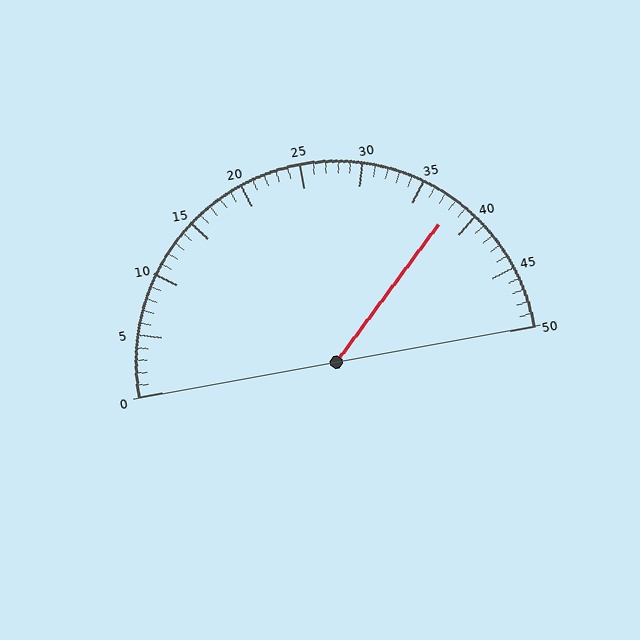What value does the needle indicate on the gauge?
The needle indicates approximately 38.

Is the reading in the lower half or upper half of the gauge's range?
The reading is in the upper half of the range (0 to 50).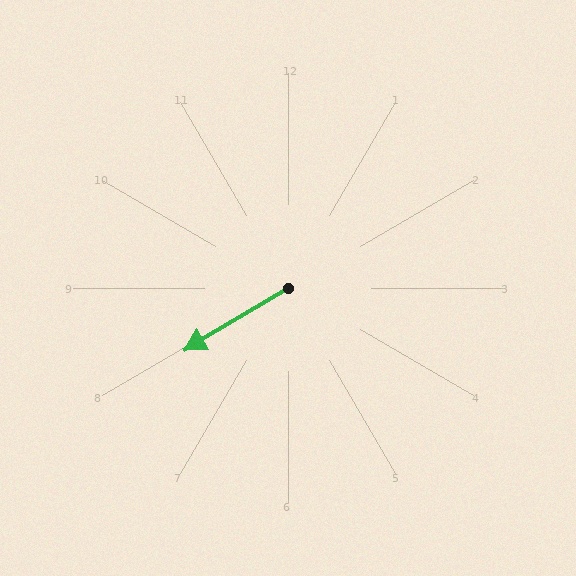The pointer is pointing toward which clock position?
Roughly 8 o'clock.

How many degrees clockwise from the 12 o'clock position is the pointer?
Approximately 239 degrees.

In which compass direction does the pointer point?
Southwest.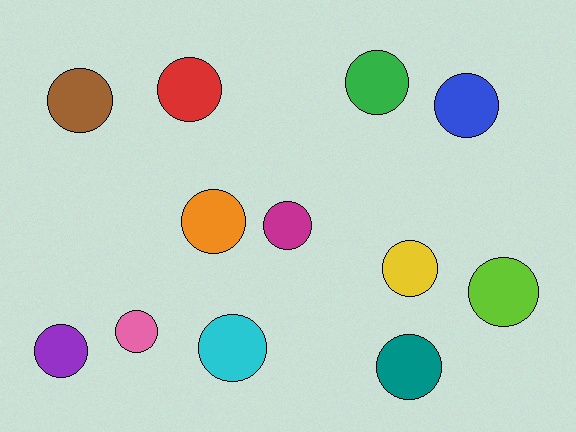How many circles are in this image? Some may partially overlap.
There are 12 circles.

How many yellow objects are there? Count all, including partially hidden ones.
There is 1 yellow object.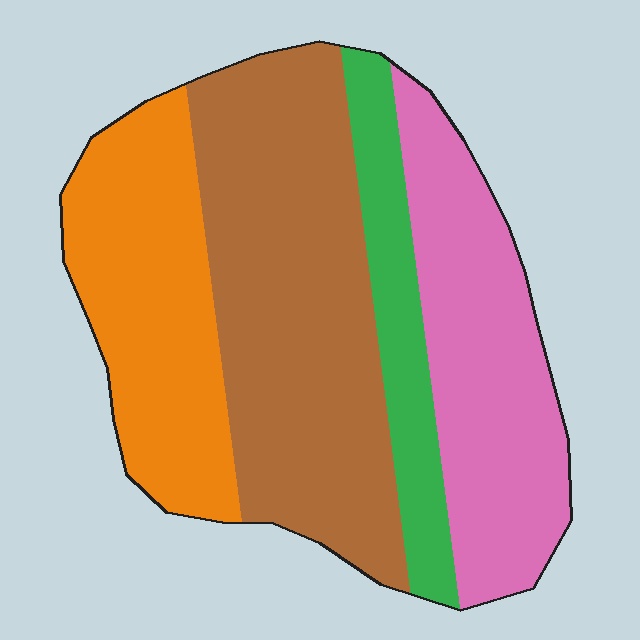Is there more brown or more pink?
Brown.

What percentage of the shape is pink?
Pink takes up about one quarter (1/4) of the shape.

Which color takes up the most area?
Brown, at roughly 40%.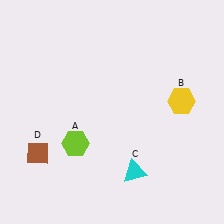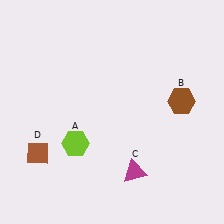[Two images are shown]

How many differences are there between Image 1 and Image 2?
There are 2 differences between the two images.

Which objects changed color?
B changed from yellow to brown. C changed from cyan to magenta.